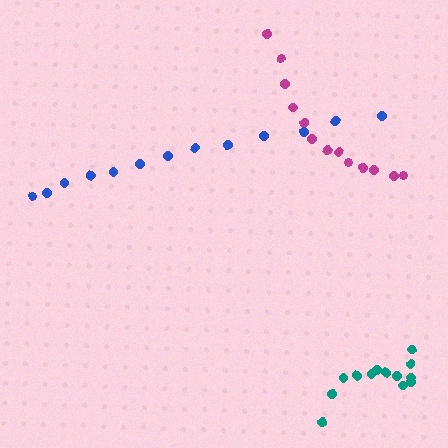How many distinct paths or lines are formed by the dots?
There are 3 distinct paths.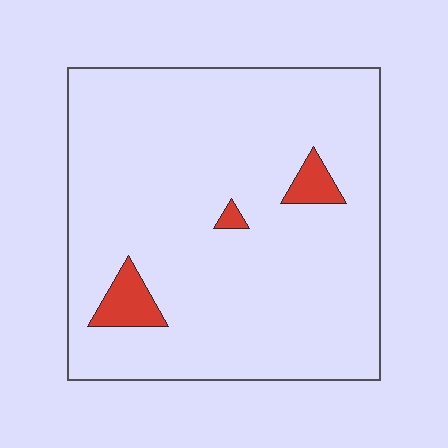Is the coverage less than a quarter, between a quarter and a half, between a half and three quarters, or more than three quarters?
Less than a quarter.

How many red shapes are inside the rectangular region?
3.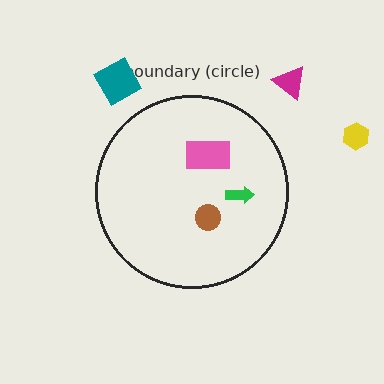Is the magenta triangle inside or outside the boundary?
Outside.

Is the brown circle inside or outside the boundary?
Inside.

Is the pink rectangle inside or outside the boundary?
Inside.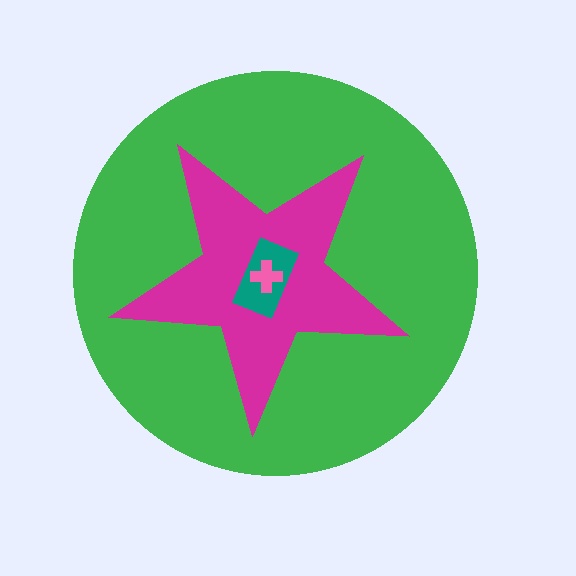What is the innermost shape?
The pink cross.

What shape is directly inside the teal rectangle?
The pink cross.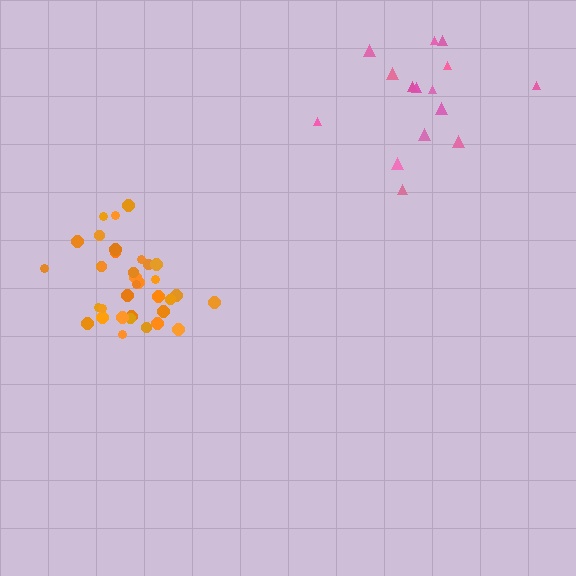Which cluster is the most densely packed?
Orange.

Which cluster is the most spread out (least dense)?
Pink.